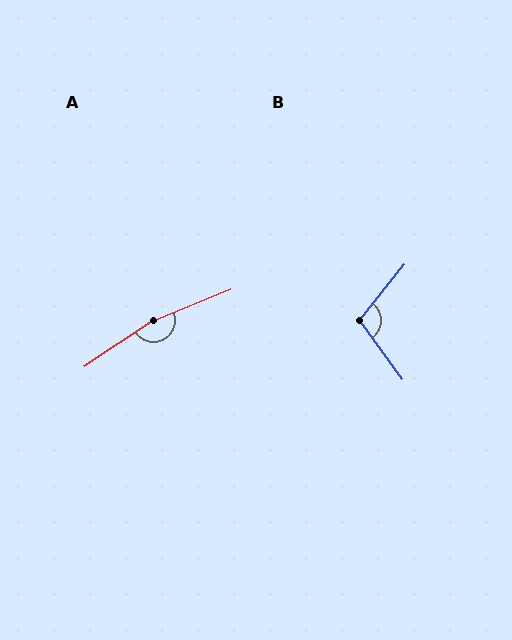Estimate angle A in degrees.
Approximately 168 degrees.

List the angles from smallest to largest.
B (105°), A (168°).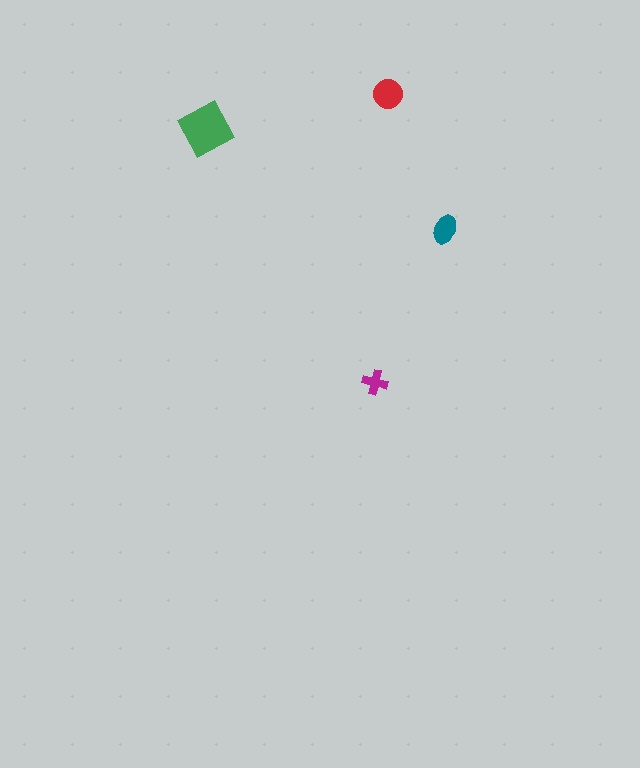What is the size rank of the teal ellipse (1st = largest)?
3rd.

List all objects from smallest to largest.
The magenta cross, the teal ellipse, the red circle, the green diamond.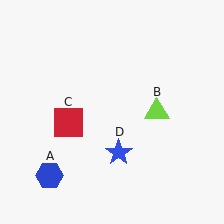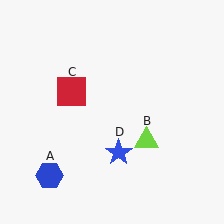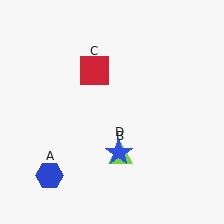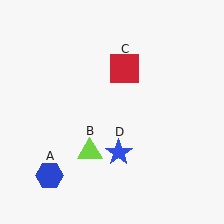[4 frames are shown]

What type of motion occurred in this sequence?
The lime triangle (object B), red square (object C) rotated clockwise around the center of the scene.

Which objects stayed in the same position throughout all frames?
Blue hexagon (object A) and blue star (object D) remained stationary.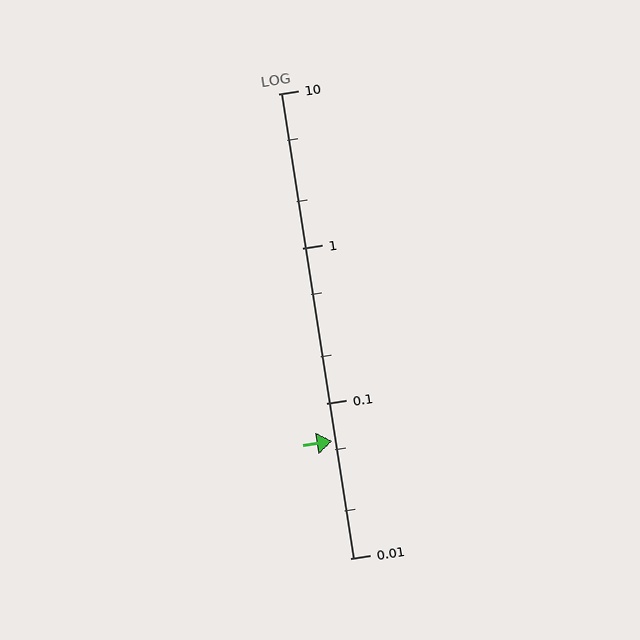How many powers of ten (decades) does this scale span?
The scale spans 3 decades, from 0.01 to 10.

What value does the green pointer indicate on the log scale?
The pointer indicates approximately 0.057.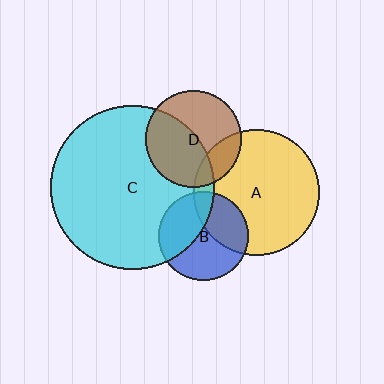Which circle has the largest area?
Circle C (cyan).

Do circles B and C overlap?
Yes.